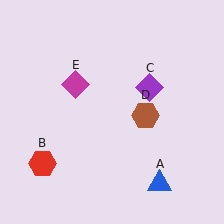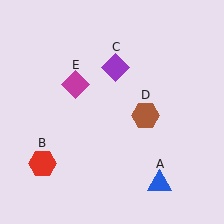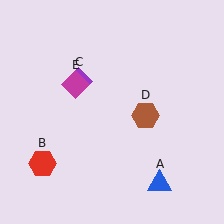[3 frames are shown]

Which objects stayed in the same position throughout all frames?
Blue triangle (object A) and red hexagon (object B) and brown hexagon (object D) and magenta diamond (object E) remained stationary.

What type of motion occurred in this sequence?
The purple diamond (object C) rotated counterclockwise around the center of the scene.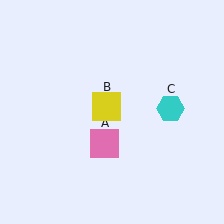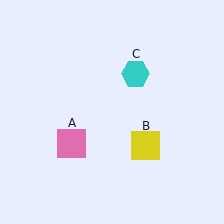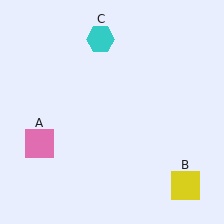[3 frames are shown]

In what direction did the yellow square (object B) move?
The yellow square (object B) moved down and to the right.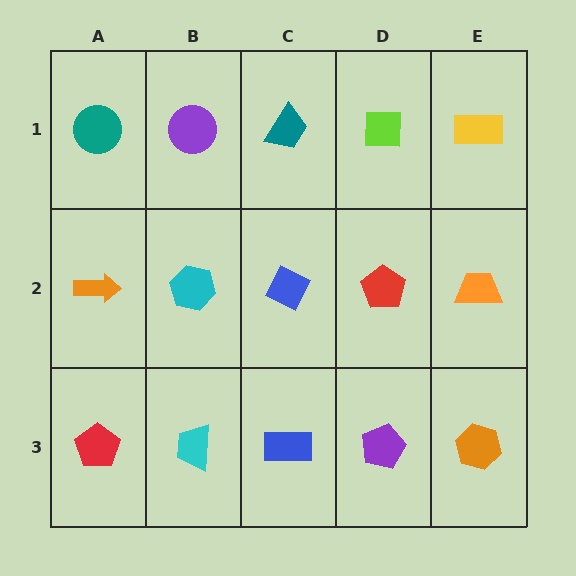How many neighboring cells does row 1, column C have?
3.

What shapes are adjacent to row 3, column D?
A red pentagon (row 2, column D), a blue rectangle (row 3, column C), an orange hexagon (row 3, column E).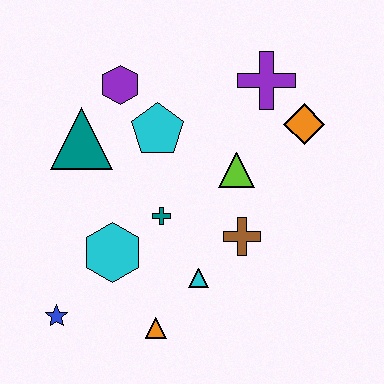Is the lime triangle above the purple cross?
No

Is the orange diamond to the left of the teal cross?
No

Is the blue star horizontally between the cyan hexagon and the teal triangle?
No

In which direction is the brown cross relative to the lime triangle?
The brown cross is below the lime triangle.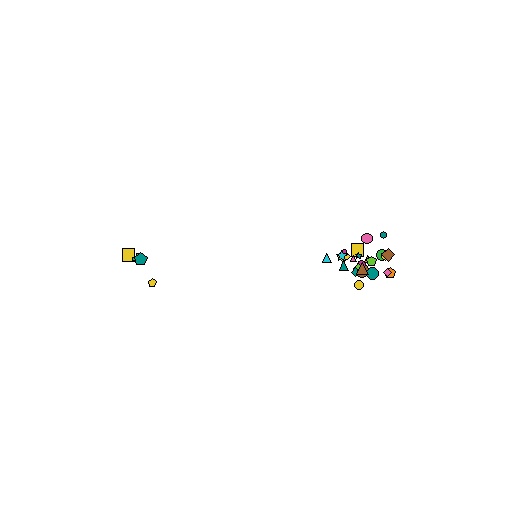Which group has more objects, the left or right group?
The right group.